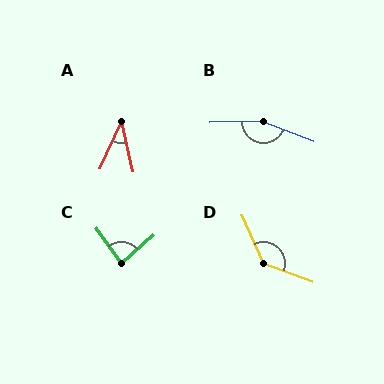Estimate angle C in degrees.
Approximately 85 degrees.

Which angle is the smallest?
A, at approximately 38 degrees.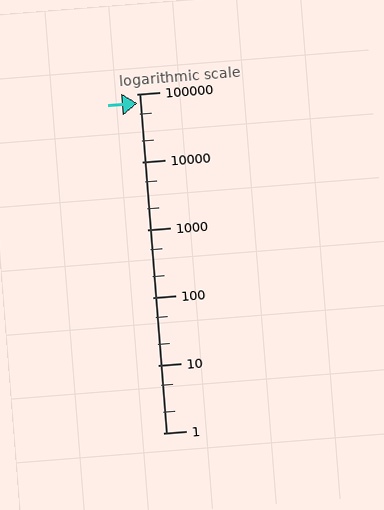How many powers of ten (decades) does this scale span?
The scale spans 5 decades, from 1 to 100000.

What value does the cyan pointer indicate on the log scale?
The pointer indicates approximately 72000.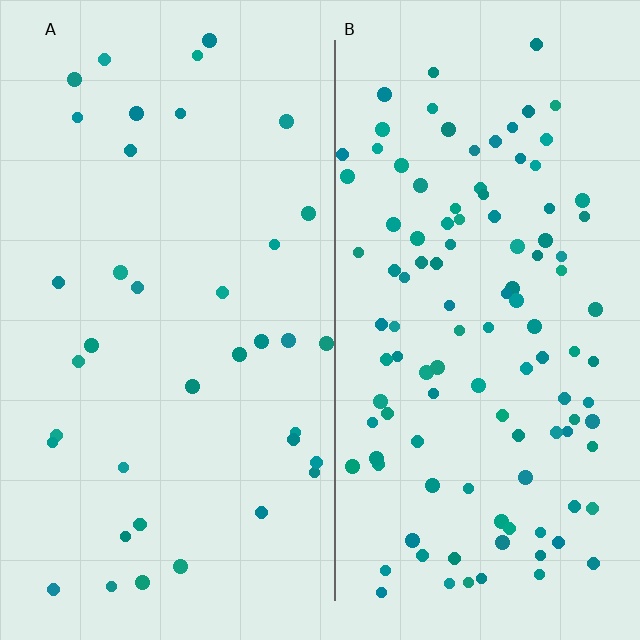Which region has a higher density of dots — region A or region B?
B (the right).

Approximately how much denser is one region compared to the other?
Approximately 2.9× — region B over region A.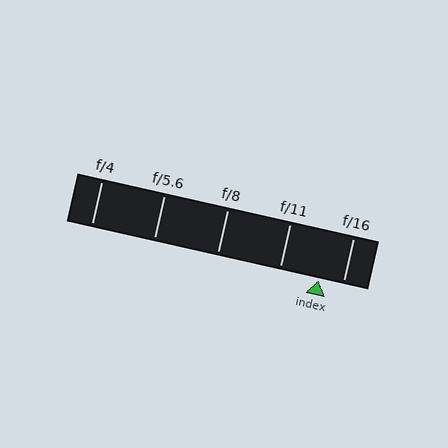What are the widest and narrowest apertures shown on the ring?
The widest aperture shown is f/4 and the narrowest is f/16.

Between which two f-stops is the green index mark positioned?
The index mark is between f/11 and f/16.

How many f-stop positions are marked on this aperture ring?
There are 5 f-stop positions marked.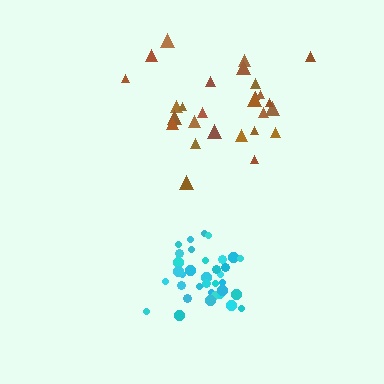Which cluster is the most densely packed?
Cyan.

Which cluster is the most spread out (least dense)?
Brown.